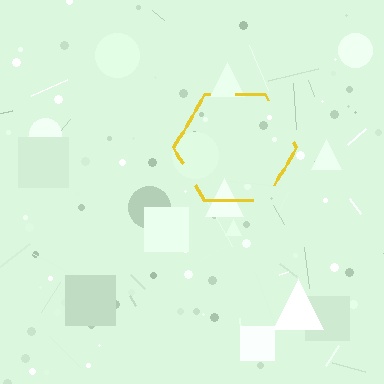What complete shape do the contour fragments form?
The contour fragments form a hexagon.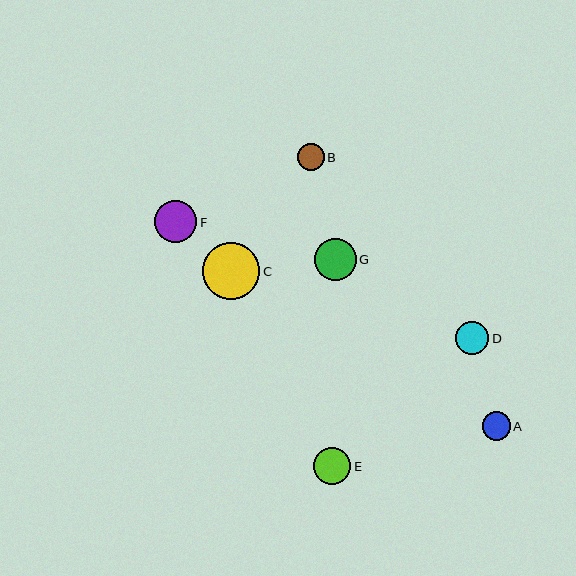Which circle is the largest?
Circle C is the largest with a size of approximately 58 pixels.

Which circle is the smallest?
Circle B is the smallest with a size of approximately 27 pixels.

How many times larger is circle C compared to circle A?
Circle C is approximately 2.0 times the size of circle A.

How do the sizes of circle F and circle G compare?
Circle F and circle G are approximately the same size.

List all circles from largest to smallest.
From largest to smallest: C, F, G, E, D, A, B.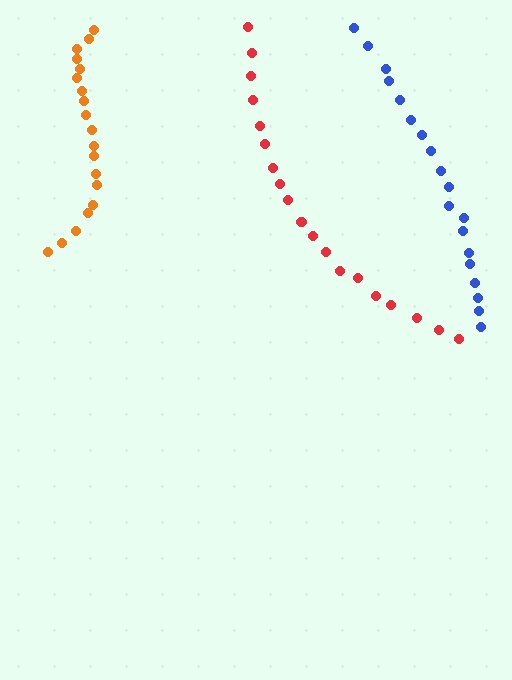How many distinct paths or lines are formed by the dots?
There are 3 distinct paths.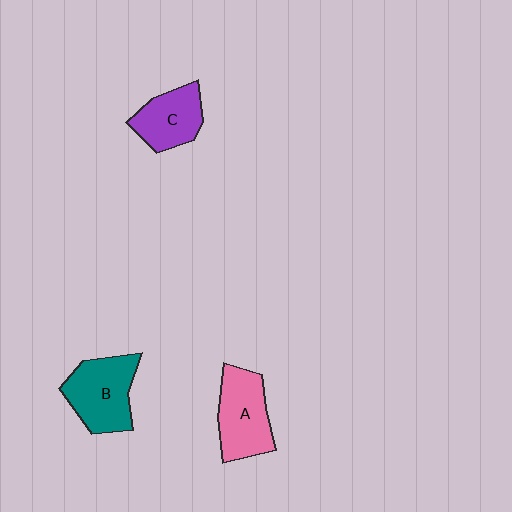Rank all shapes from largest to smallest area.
From largest to smallest: B (teal), A (pink), C (purple).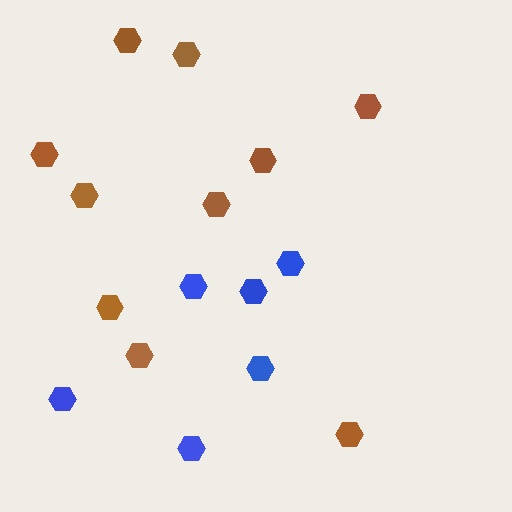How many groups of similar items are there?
There are 2 groups: one group of blue hexagons (6) and one group of brown hexagons (10).